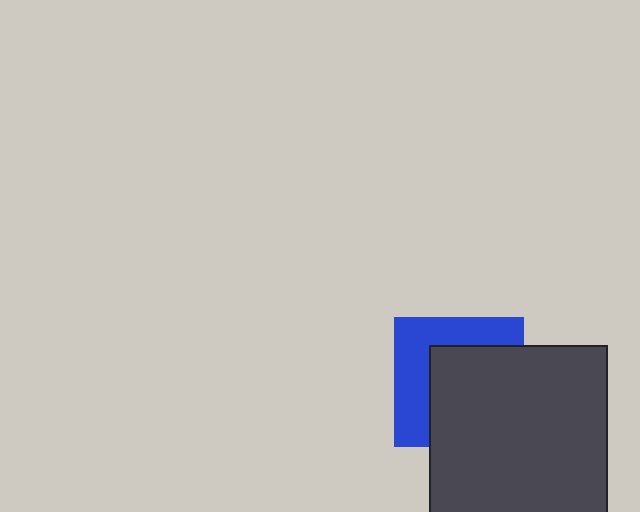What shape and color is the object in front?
The object in front is a dark gray rectangle.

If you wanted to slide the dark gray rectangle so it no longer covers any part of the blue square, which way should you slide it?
Slide it toward the lower-right — that is the most direct way to separate the two shapes.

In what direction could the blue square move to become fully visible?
The blue square could move toward the upper-left. That would shift it out from behind the dark gray rectangle entirely.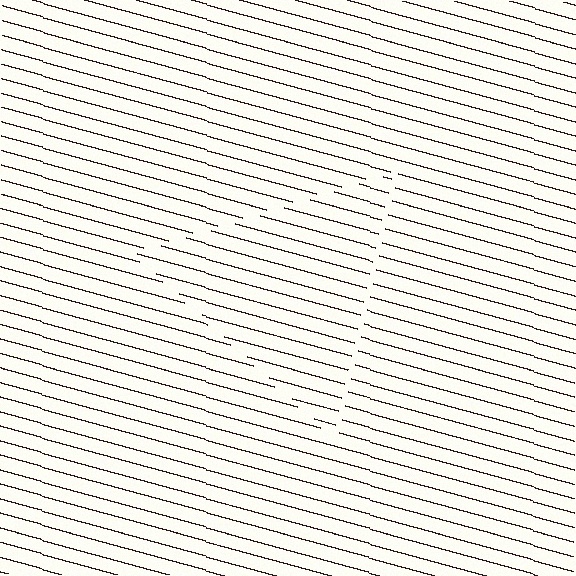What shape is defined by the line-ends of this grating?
An illusory triangle. The interior of the shape contains the same grating, shifted by half a period — the contour is defined by the phase discontinuity where line-ends from the inner and outer gratings abut.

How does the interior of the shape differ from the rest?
The interior of the shape contains the same grating, shifted by half a period — the contour is defined by the phase discontinuity where line-ends from the inner and outer gratings abut.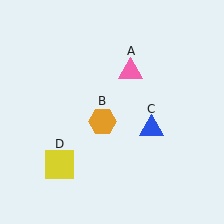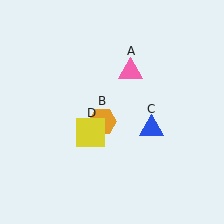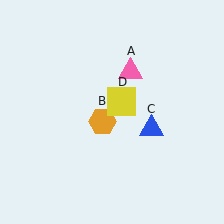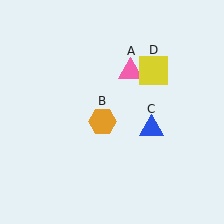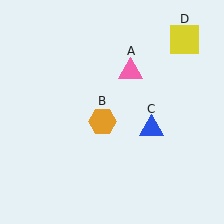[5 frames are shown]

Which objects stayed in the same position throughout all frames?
Pink triangle (object A) and orange hexagon (object B) and blue triangle (object C) remained stationary.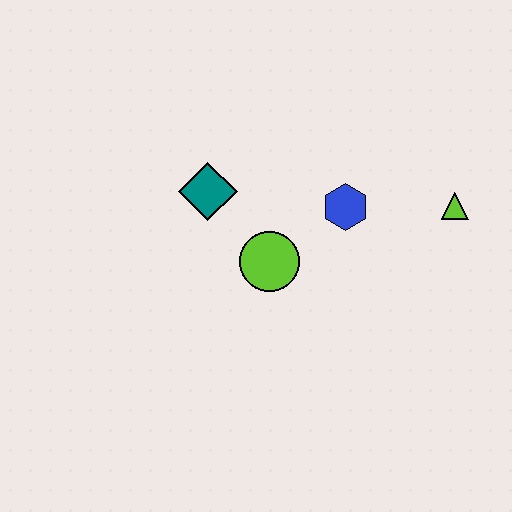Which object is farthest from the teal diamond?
The lime triangle is farthest from the teal diamond.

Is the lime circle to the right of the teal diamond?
Yes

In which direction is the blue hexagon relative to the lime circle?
The blue hexagon is to the right of the lime circle.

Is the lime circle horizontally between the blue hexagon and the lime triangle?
No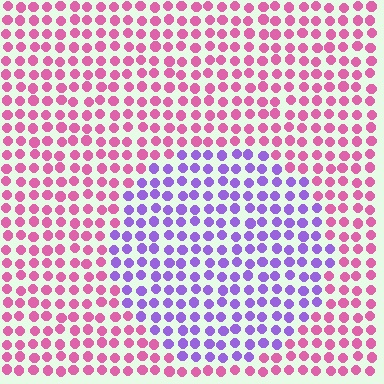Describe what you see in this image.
The image is filled with small pink elements in a uniform arrangement. A circle-shaped region is visible where the elements are tinted to a slightly different hue, forming a subtle color boundary.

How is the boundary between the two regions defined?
The boundary is defined purely by a slight shift in hue (about 58 degrees). Spacing, size, and orientation are identical on both sides.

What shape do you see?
I see a circle.